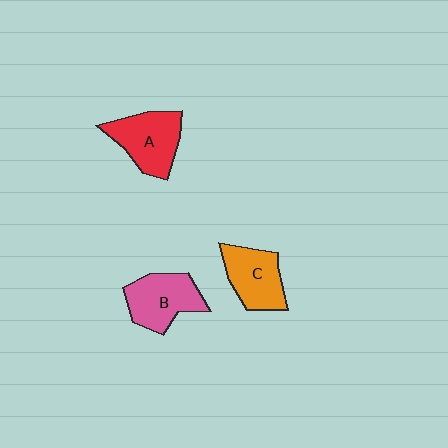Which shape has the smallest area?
Shape C (orange).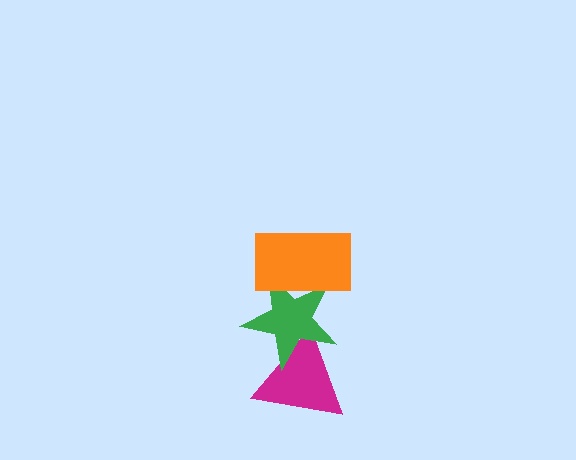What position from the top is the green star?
The green star is 2nd from the top.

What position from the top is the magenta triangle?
The magenta triangle is 3rd from the top.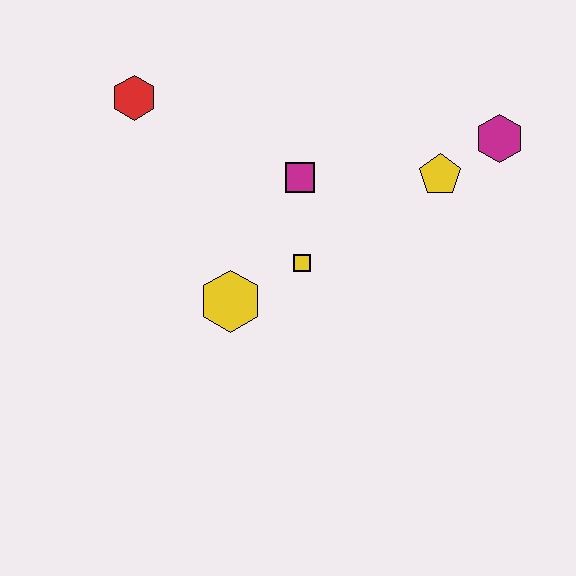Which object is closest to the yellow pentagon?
The magenta hexagon is closest to the yellow pentagon.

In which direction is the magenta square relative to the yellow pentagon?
The magenta square is to the left of the yellow pentagon.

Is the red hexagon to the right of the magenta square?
No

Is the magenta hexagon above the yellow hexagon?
Yes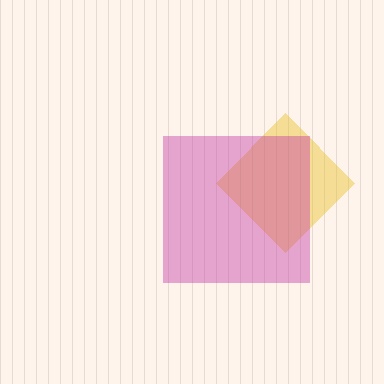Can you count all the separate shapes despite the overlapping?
Yes, there are 2 separate shapes.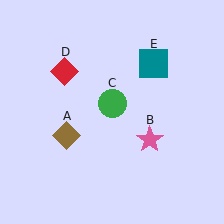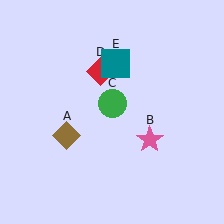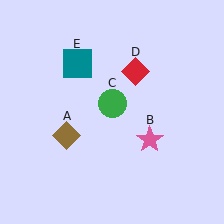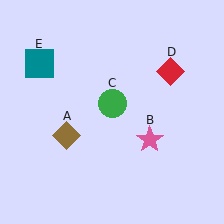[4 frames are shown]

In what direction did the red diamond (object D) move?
The red diamond (object D) moved right.